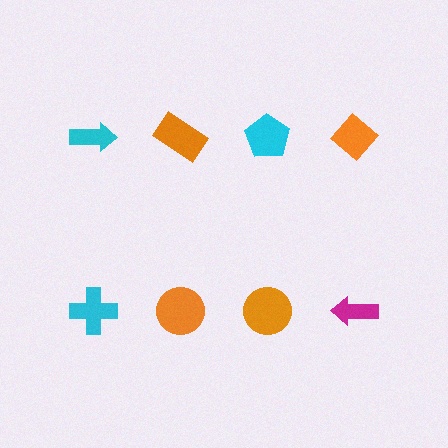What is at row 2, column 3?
An orange circle.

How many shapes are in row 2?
4 shapes.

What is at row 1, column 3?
A cyan pentagon.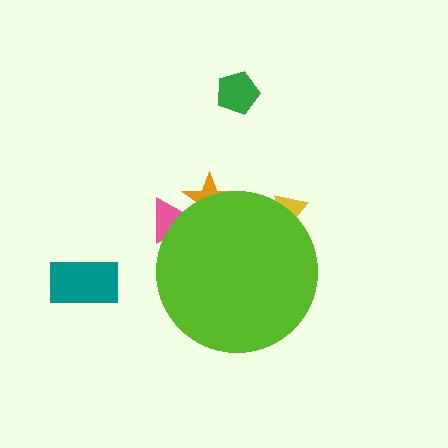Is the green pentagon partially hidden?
No, the green pentagon is fully visible.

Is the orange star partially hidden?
Yes, the orange star is partially hidden behind the lime circle.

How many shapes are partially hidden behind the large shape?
3 shapes are partially hidden.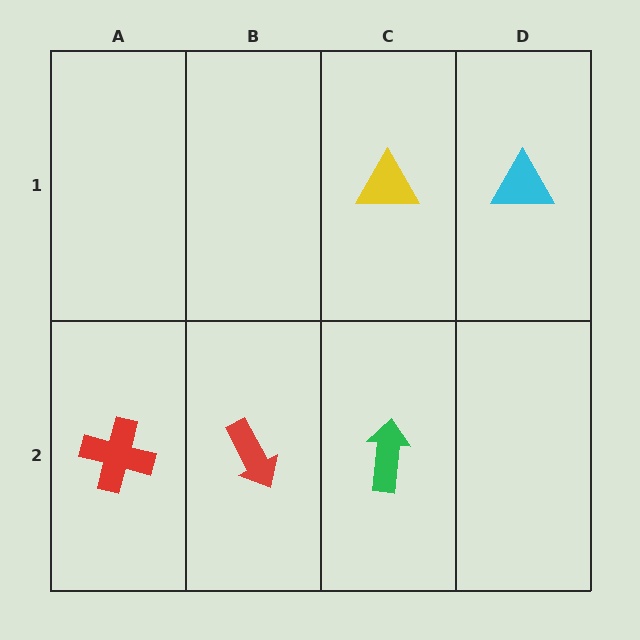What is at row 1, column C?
A yellow triangle.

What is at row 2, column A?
A red cross.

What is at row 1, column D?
A cyan triangle.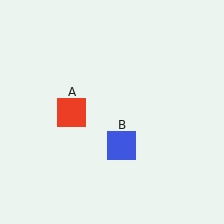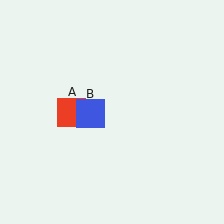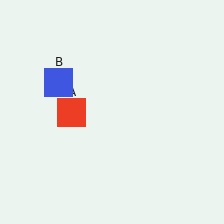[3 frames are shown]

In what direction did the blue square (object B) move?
The blue square (object B) moved up and to the left.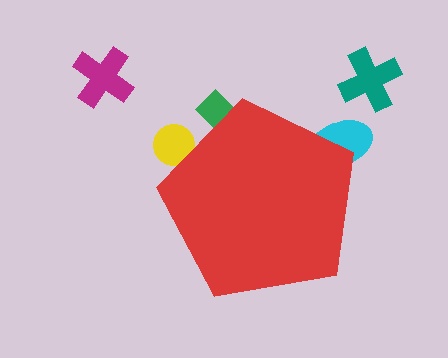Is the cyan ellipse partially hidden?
Yes, the cyan ellipse is partially hidden behind the red pentagon.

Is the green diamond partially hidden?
Yes, the green diamond is partially hidden behind the red pentagon.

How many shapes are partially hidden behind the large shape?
3 shapes are partially hidden.